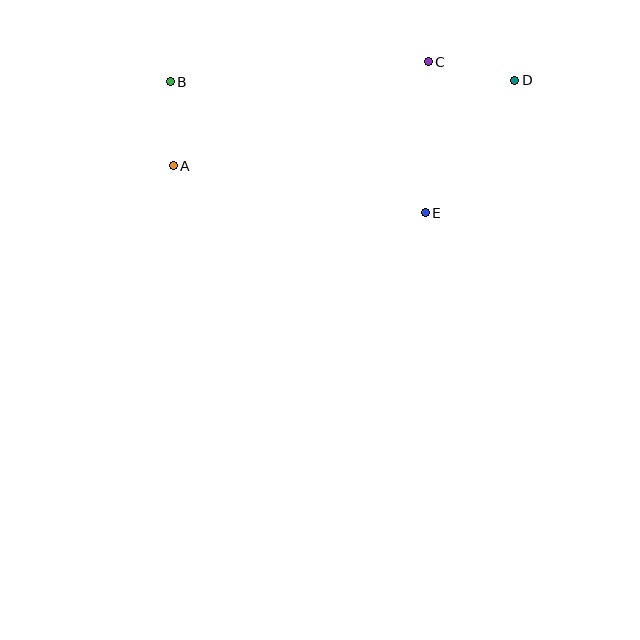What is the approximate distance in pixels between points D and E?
The distance between D and E is approximately 160 pixels.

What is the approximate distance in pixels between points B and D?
The distance between B and D is approximately 345 pixels.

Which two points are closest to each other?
Points A and B are closest to each other.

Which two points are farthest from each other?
Points A and D are farthest from each other.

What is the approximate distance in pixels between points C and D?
The distance between C and D is approximately 88 pixels.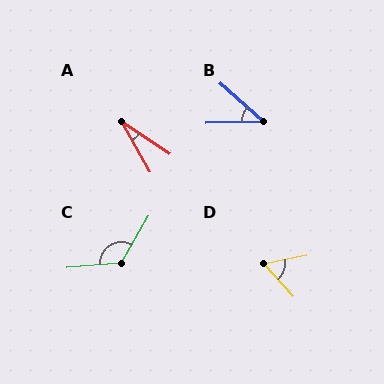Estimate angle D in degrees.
Approximately 58 degrees.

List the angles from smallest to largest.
A (27°), B (43°), D (58°), C (124°).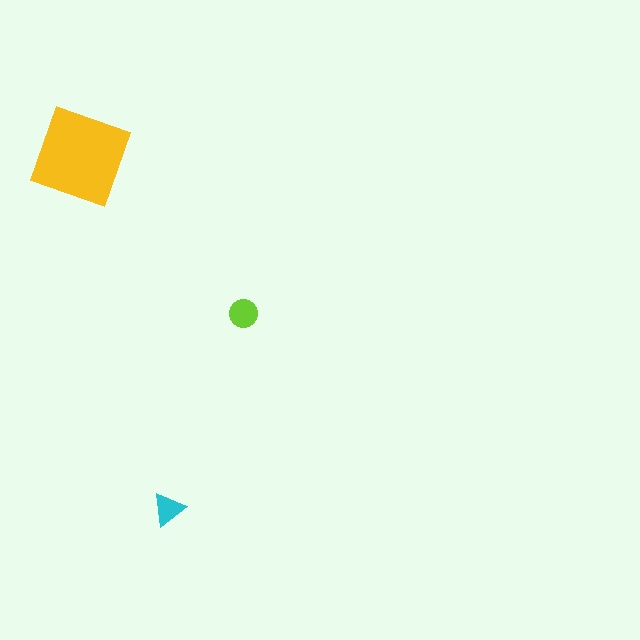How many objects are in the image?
There are 3 objects in the image.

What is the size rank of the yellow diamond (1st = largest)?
1st.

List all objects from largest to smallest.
The yellow diamond, the lime circle, the cyan triangle.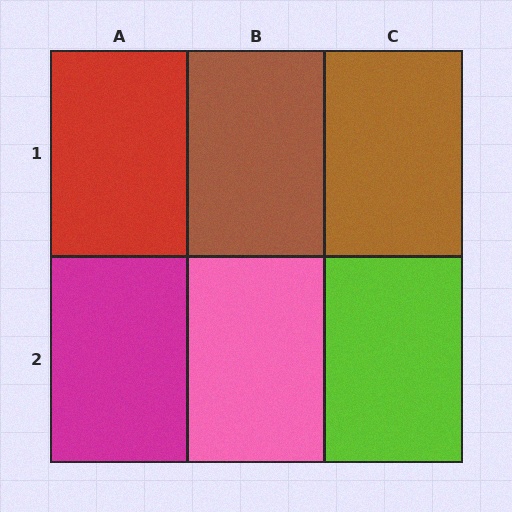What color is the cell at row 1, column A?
Red.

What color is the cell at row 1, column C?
Brown.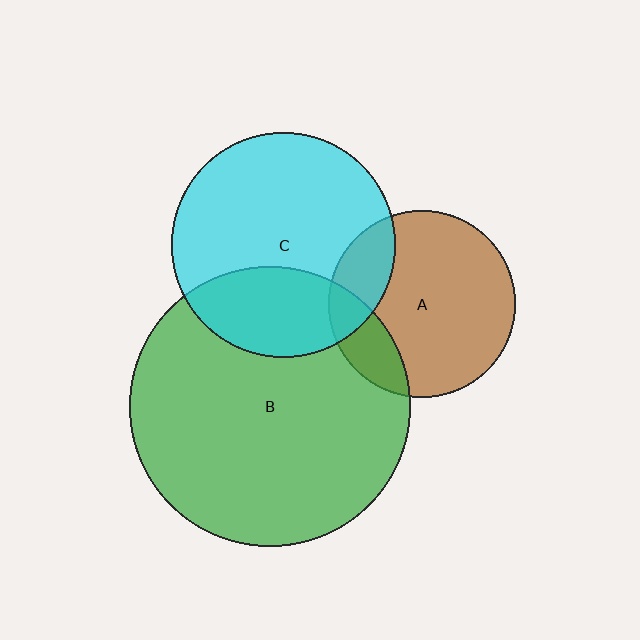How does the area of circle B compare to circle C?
Approximately 1.6 times.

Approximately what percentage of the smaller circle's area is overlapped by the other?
Approximately 20%.